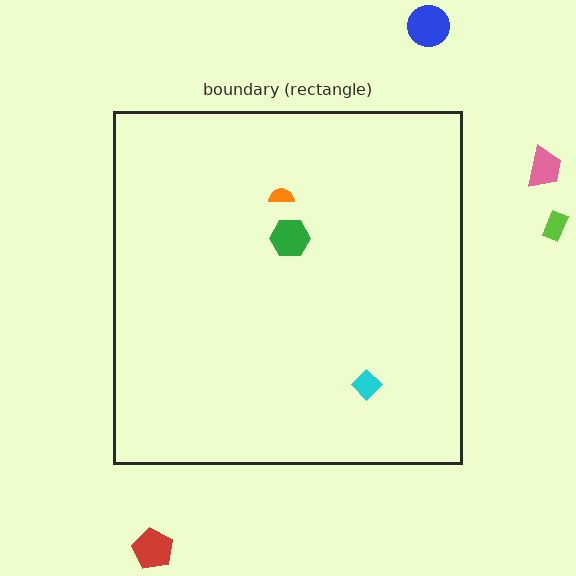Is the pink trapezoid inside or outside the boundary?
Outside.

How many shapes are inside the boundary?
3 inside, 4 outside.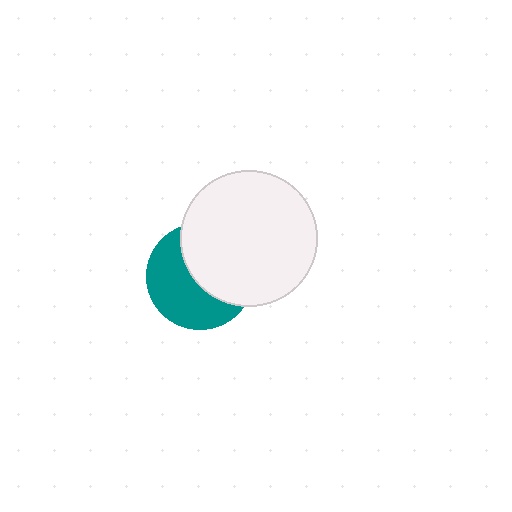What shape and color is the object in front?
The object in front is a white circle.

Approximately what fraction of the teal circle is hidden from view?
Roughly 49% of the teal circle is hidden behind the white circle.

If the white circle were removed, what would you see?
You would see the complete teal circle.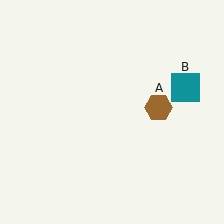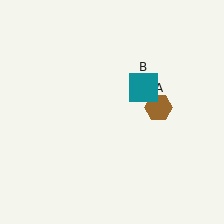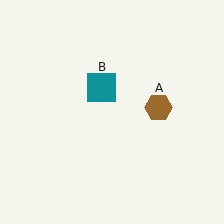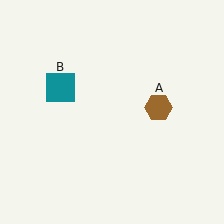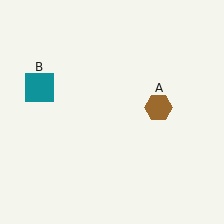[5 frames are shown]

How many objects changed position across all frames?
1 object changed position: teal square (object B).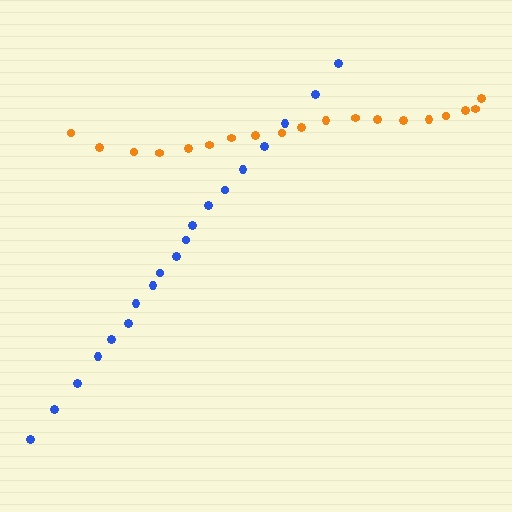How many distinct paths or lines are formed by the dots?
There are 2 distinct paths.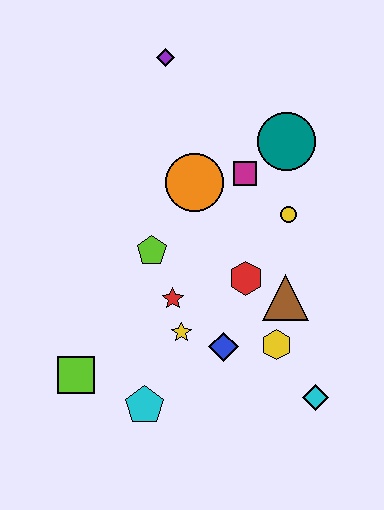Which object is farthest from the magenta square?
The lime square is farthest from the magenta square.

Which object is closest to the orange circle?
The magenta square is closest to the orange circle.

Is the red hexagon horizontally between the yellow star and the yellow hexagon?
Yes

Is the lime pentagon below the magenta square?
Yes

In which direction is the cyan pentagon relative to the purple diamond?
The cyan pentagon is below the purple diamond.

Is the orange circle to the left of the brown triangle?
Yes